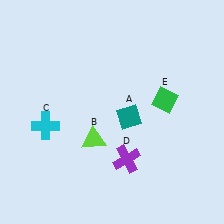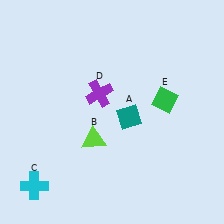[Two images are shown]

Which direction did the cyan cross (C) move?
The cyan cross (C) moved down.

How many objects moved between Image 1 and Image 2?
2 objects moved between the two images.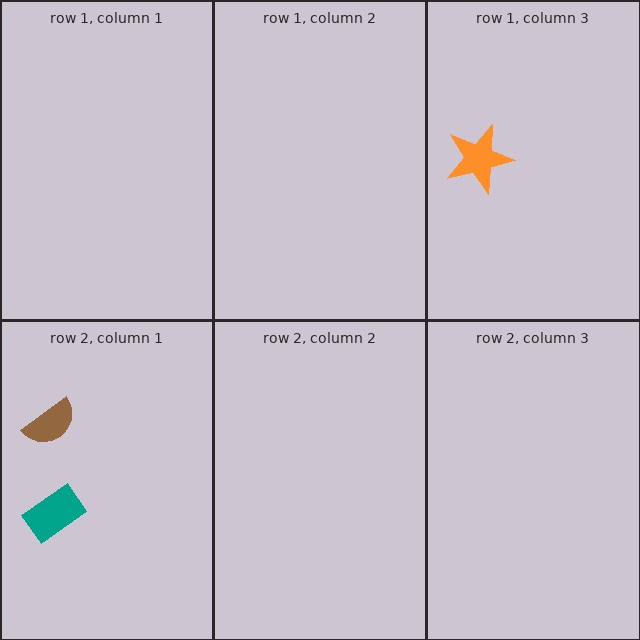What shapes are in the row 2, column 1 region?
The teal rectangle, the brown semicircle.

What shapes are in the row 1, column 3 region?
The orange star.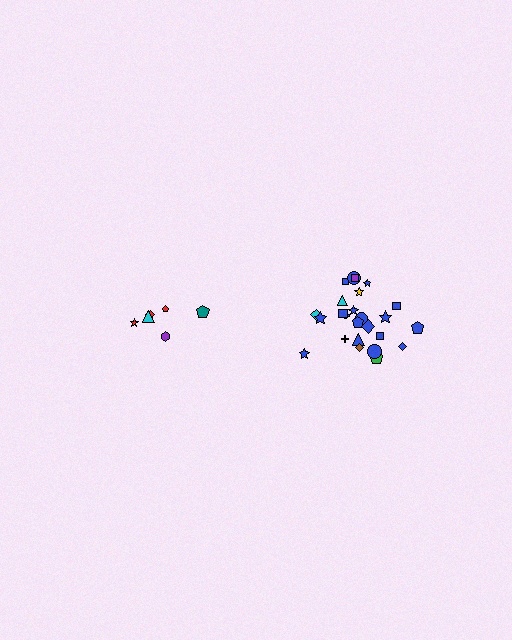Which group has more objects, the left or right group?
The right group.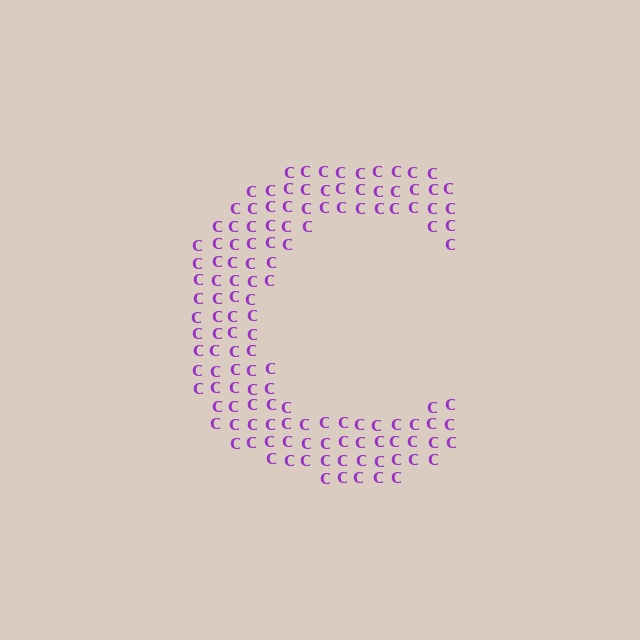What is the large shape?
The large shape is the letter C.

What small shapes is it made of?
It is made of small letter C's.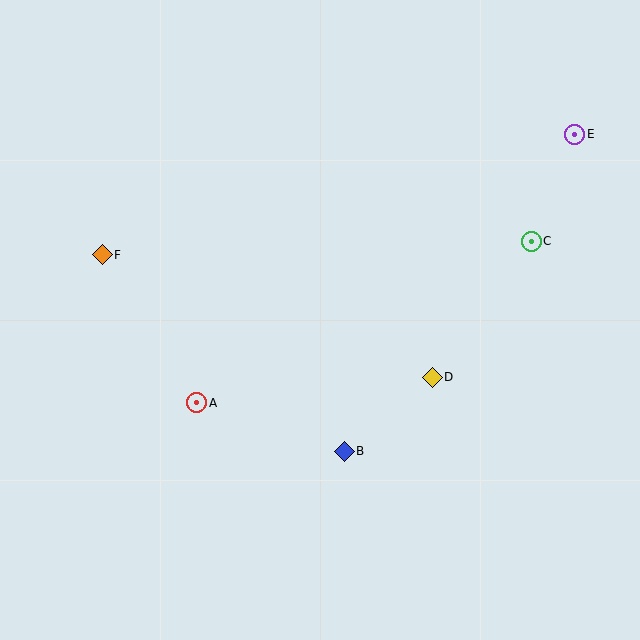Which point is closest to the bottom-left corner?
Point A is closest to the bottom-left corner.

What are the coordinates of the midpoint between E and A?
The midpoint between E and A is at (386, 269).